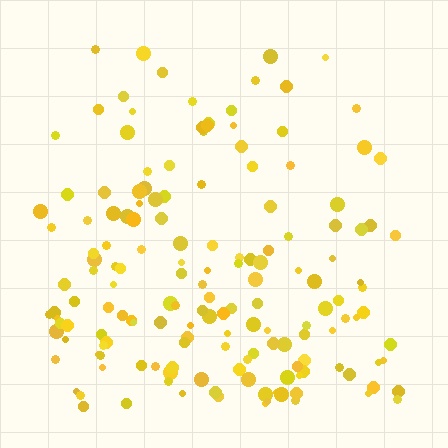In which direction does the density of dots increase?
From top to bottom, with the bottom side densest.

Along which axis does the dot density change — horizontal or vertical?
Vertical.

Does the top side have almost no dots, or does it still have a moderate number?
Still a moderate number, just noticeably fewer than the bottom.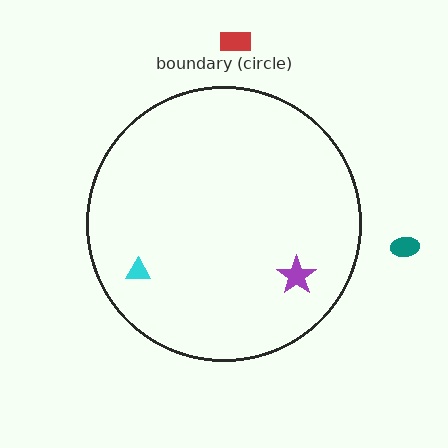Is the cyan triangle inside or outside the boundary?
Inside.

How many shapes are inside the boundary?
2 inside, 2 outside.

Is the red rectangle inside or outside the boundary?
Outside.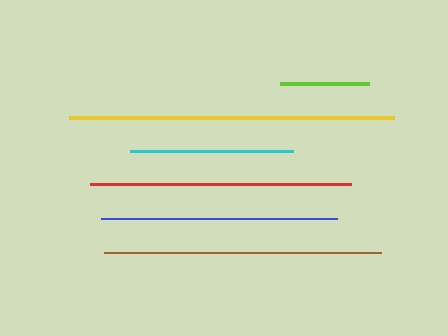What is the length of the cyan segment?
The cyan segment is approximately 163 pixels long.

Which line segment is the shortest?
The lime line is the shortest at approximately 89 pixels.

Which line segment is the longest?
The yellow line is the longest at approximately 325 pixels.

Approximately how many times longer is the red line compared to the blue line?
The red line is approximately 1.1 times the length of the blue line.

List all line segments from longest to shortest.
From longest to shortest: yellow, brown, red, blue, cyan, lime.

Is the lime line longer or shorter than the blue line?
The blue line is longer than the lime line.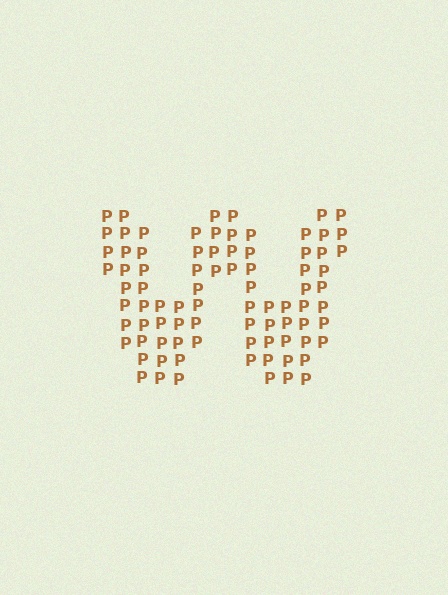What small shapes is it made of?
It is made of small letter P's.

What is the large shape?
The large shape is the letter W.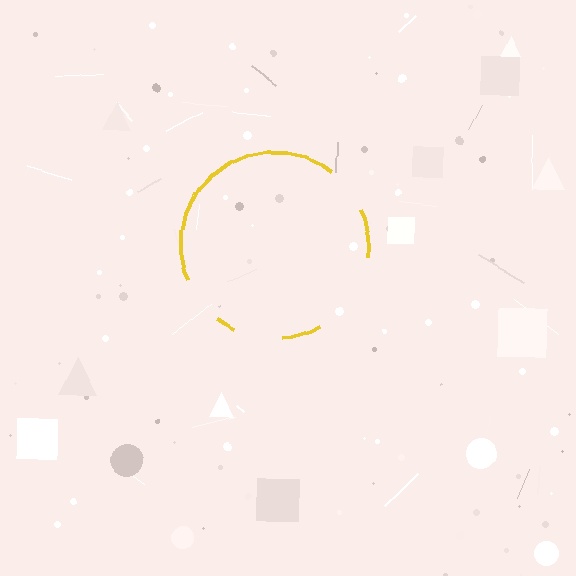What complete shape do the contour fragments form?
The contour fragments form a circle.